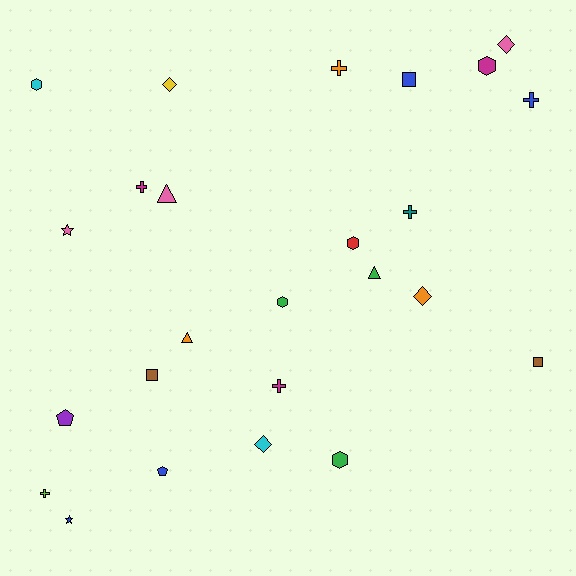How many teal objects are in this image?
There is 1 teal object.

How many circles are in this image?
There are no circles.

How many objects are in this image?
There are 25 objects.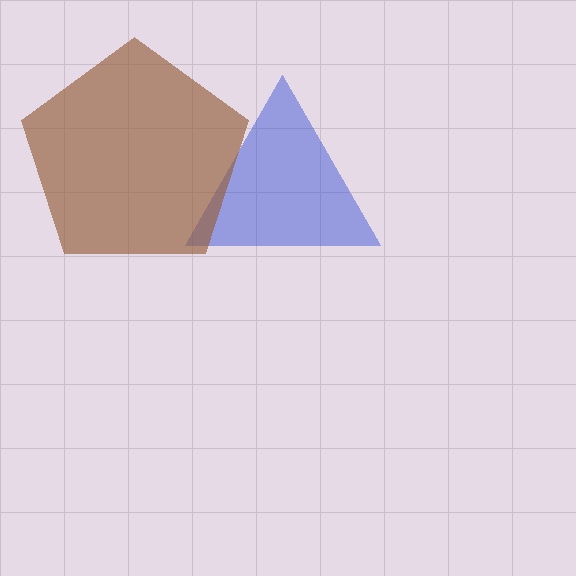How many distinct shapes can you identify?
There are 2 distinct shapes: a blue triangle, a brown pentagon.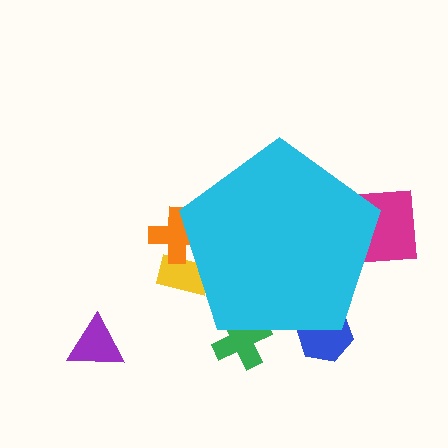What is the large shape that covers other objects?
A cyan pentagon.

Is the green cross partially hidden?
Yes, the green cross is partially hidden behind the cyan pentagon.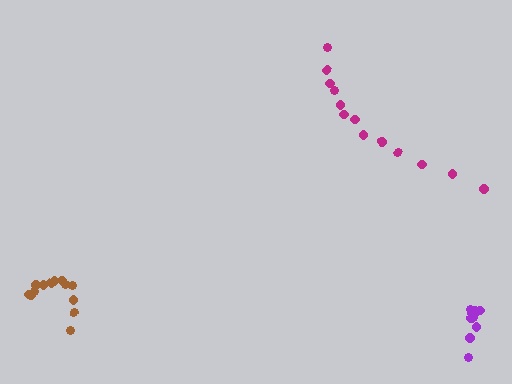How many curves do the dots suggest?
There are 3 distinct paths.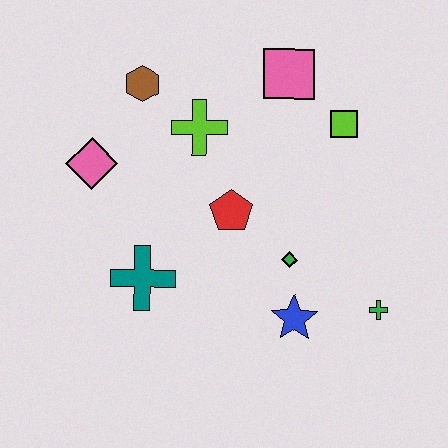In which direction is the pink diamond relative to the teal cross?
The pink diamond is above the teal cross.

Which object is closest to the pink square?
The lime square is closest to the pink square.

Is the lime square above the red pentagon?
Yes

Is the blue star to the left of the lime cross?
No